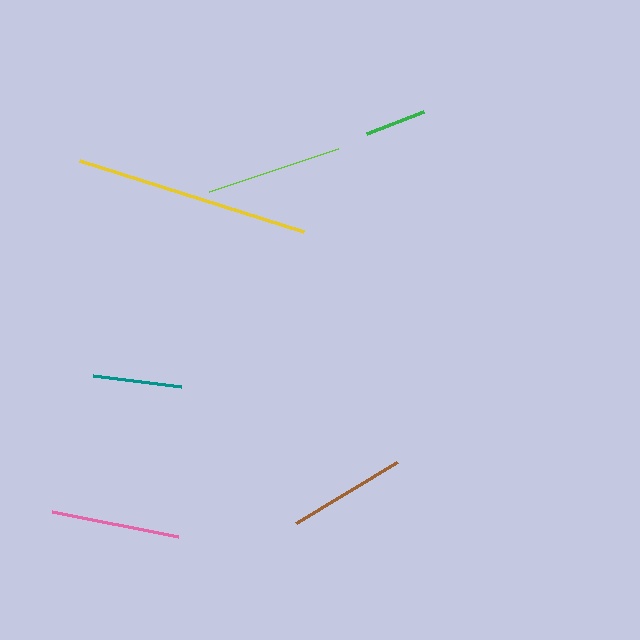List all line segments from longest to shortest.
From longest to shortest: yellow, lime, pink, brown, teal, green.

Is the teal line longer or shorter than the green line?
The teal line is longer than the green line.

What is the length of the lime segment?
The lime segment is approximately 136 pixels long.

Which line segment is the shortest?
The green line is the shortest at approximately 62 pixels.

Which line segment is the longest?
The yellow line is the longest at approximately 235 pixels.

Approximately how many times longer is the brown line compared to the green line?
The brown line is approximately 1.9 times the length of the green line.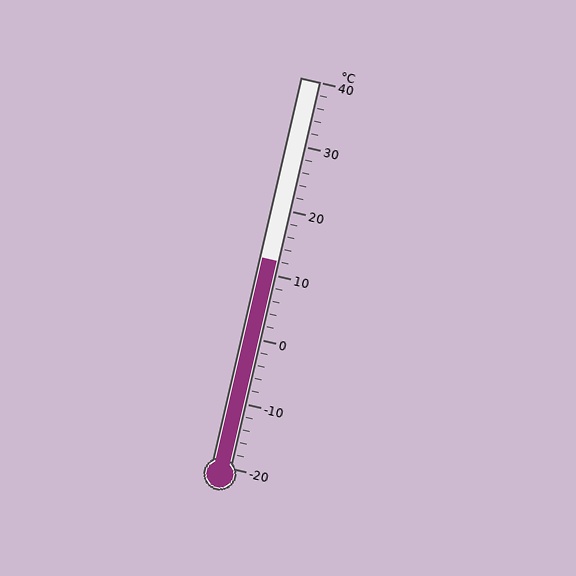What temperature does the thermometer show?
The thermometer shows approximately 12°C.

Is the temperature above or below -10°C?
The temperature is above -10°C.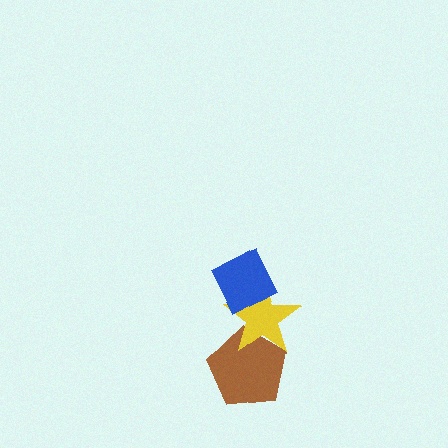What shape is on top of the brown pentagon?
The yellow star is on top of the brown pentagon.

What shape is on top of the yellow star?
The blue diamond is on top of the yellow star.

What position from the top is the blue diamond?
The blue diamond is 1st from the top.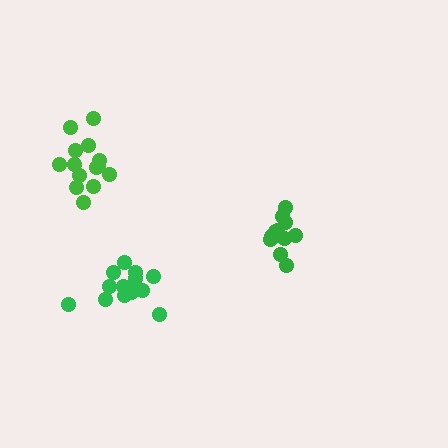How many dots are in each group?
Group 1: 12 dots, Group 2: 15 dots, Group 3: 14 dots (41 total).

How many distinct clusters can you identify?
There are 3 distinct clusters.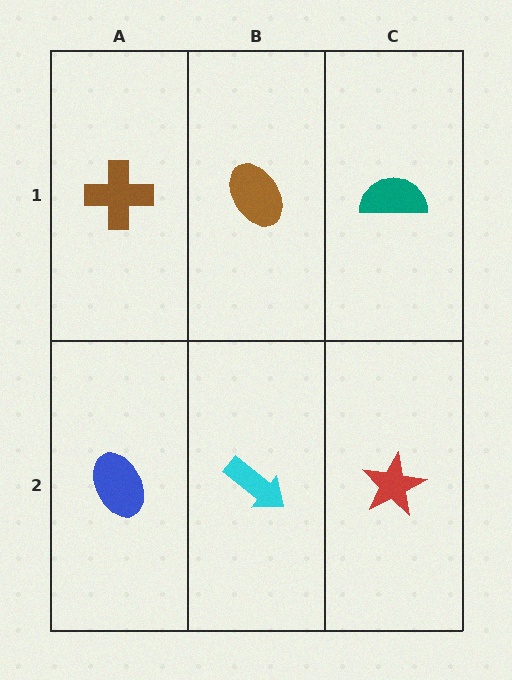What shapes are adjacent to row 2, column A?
A brown cross (row 1, column A), a cyan arrow (row 2, column B).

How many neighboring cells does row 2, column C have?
2.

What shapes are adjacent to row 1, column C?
A red star (row 2, column C), a brown ellipse (row 1, column B).